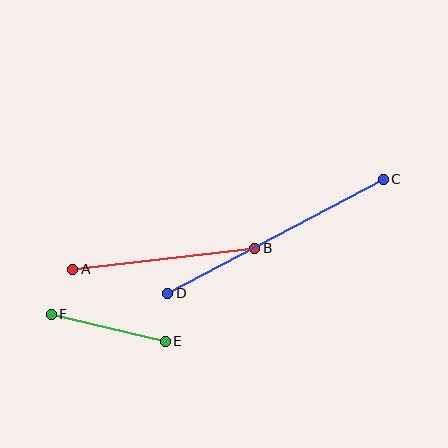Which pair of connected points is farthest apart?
Points C and D are farthest apart.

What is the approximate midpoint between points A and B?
The midpoint is at approximately (164, 259) pixels.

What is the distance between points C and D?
The distance is approximately 243 pixels.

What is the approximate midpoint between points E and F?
The midpoint is at approximately (108, 328) pixels.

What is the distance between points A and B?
The distance is approximately 183 pixels.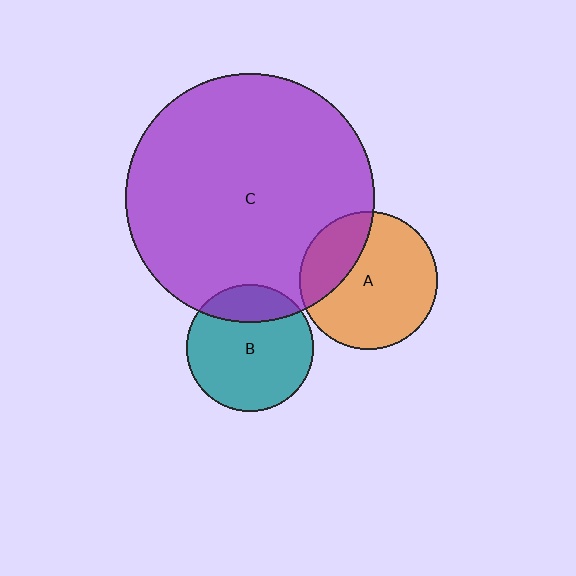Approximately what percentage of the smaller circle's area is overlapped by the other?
Approximately 30%.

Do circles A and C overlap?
Yes.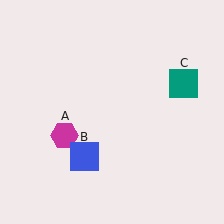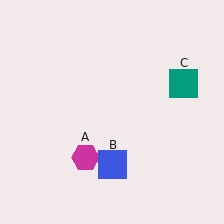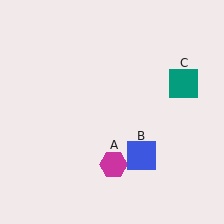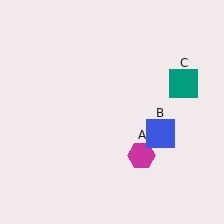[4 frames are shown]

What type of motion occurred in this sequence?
The magenta hexagon (object A), blue square (object B) rotated counterclockwise around the center of the scene.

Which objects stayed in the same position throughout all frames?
Teal square (object C) remained stationary.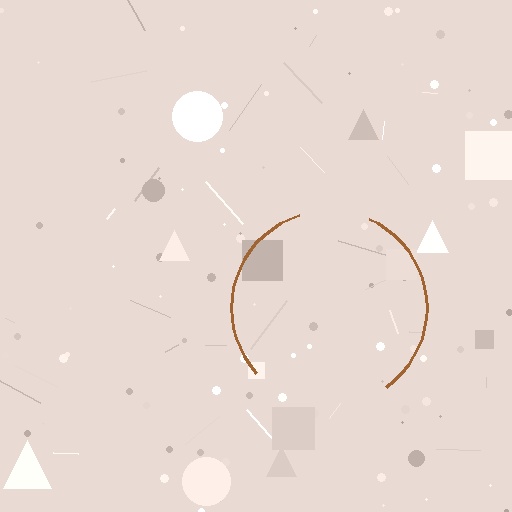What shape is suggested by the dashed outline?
The dashed outline suggests a circle.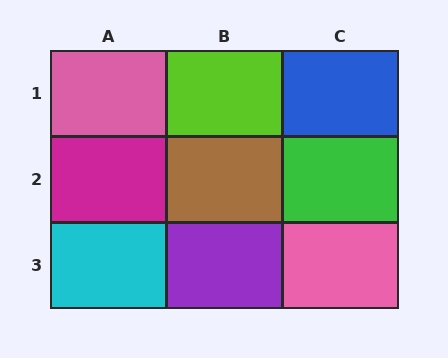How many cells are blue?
1 cell is blue.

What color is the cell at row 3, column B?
Purple.